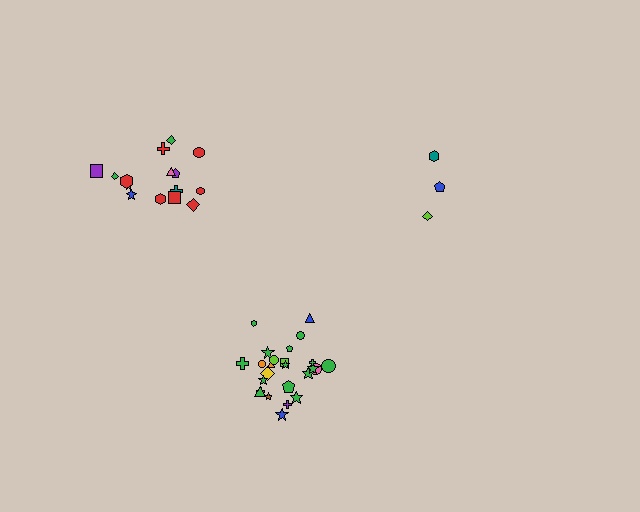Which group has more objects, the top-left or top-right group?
The top-left group.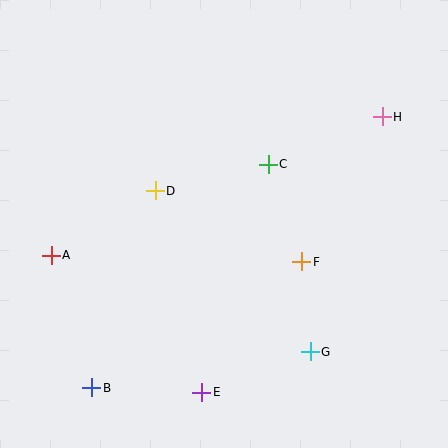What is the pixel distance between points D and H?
The distance between D and H is 239 pixels.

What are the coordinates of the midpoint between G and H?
The midpoint between G and H is at (346, 234).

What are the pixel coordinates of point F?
Point F is at (302, 262).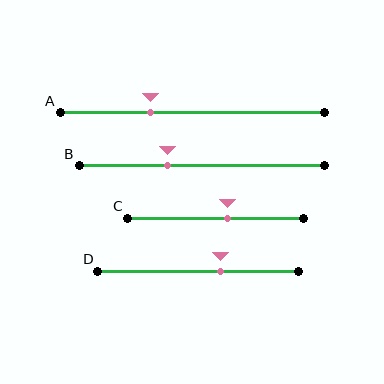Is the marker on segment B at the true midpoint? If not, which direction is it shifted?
No, the marker on segment B is shifted to the left by about 14% of the segment length.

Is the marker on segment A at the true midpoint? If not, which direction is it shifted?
No, the marker on segment A is shifted to the left by about 16% of the segment length.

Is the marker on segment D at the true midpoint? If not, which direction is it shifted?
No, the marker on segment D is shifted to the right by about 11% of the segment length.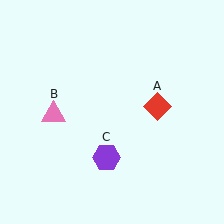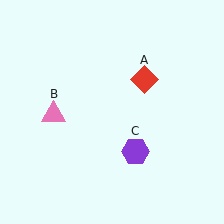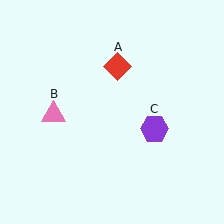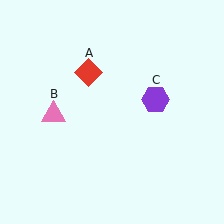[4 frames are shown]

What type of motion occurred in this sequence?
The red diamond (object A), purple hexagon (object C) rotated counterclockwise around the center of the scene.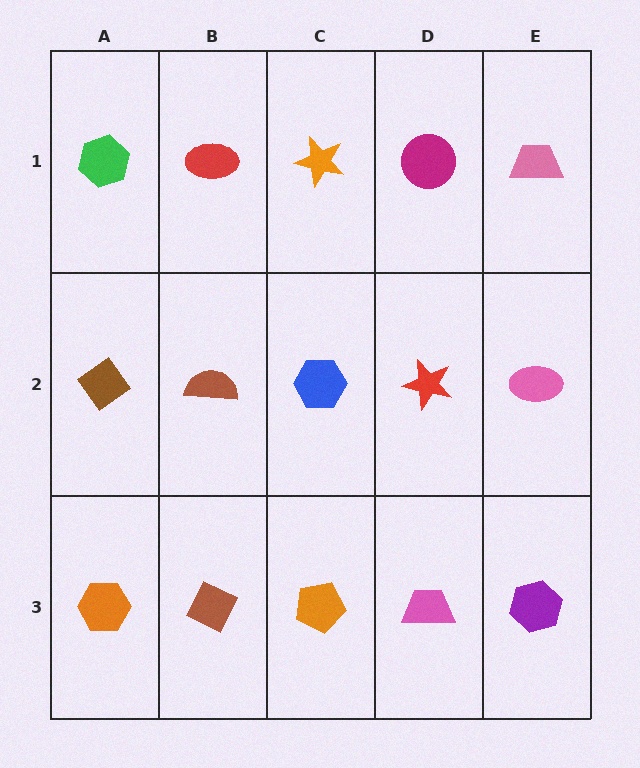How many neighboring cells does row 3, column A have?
2.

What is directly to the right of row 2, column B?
A blue hexagon.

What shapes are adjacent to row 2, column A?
A green hexagon (row 1, column A), an orange hexagon (row 3, column A), a brown semicircle (row 2, column B).